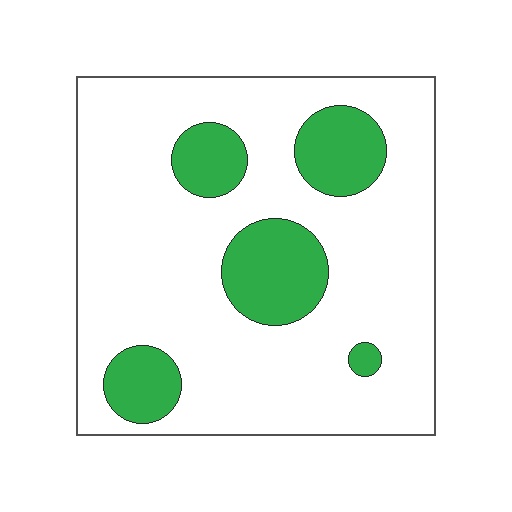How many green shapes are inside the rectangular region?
5.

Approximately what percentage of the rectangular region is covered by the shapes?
Approximately 20%.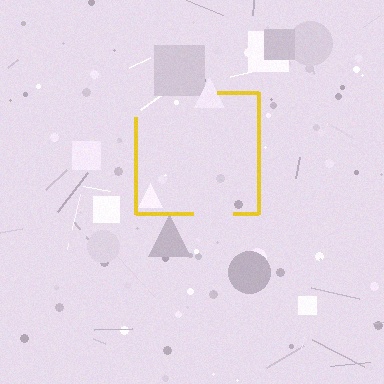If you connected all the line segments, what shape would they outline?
They would outline a square.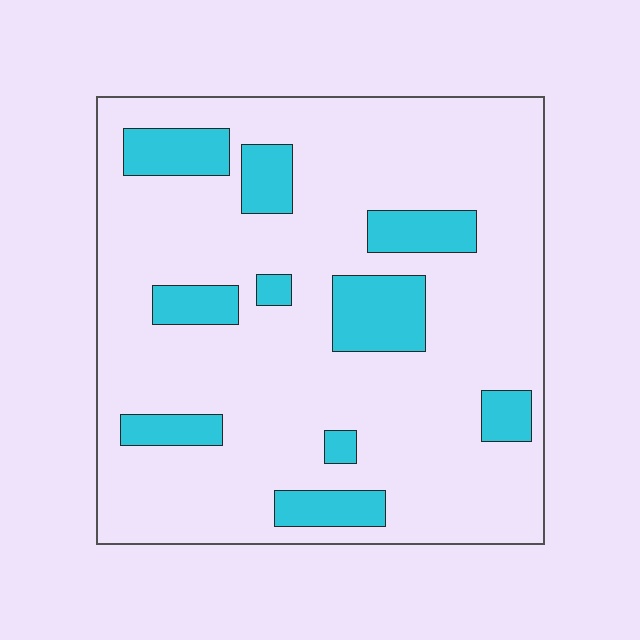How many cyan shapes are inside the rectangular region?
10.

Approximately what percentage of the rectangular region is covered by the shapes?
Approximately 20%.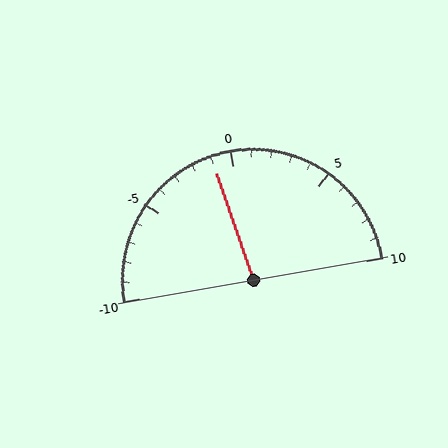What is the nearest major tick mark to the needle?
The nearest major tick mark is 0.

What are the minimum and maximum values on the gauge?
The gauge ranges from -10 to 10.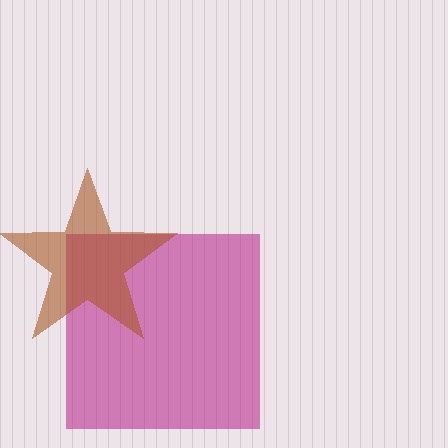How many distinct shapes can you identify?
There are 2 distinct shapes: a magenta square, a brown star.